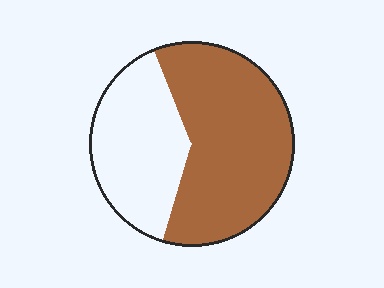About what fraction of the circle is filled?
About three fifths (3/5).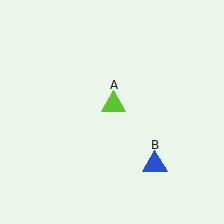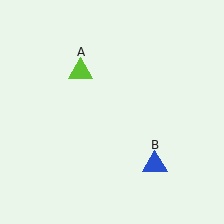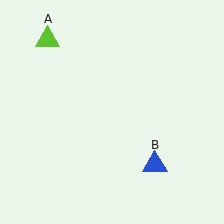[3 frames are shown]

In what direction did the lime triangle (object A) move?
The lime triangle (object A) moved up and to the left.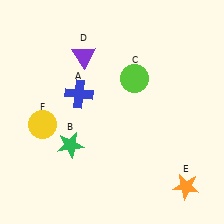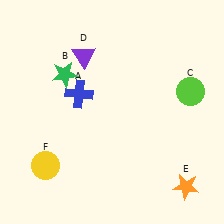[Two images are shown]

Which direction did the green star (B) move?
The green star (B) moved up.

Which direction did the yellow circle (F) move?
The yellow circle (F) moved down.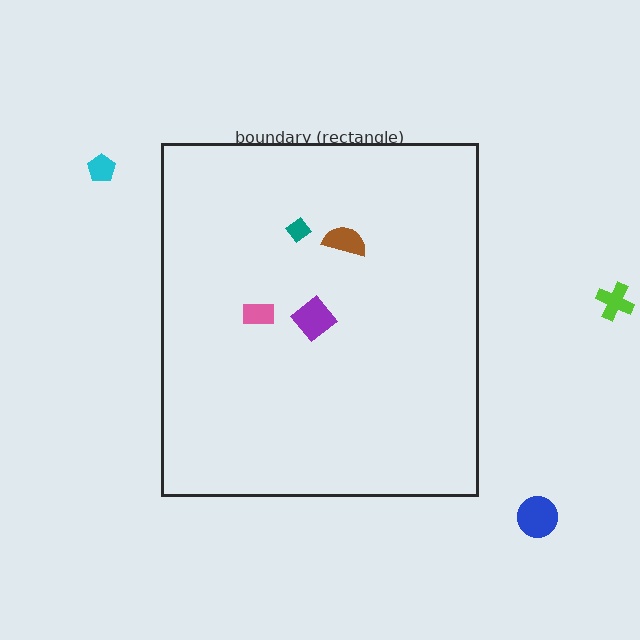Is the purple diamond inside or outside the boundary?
Inside.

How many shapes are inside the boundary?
4 inside, 3 outside.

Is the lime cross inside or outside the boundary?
Outside.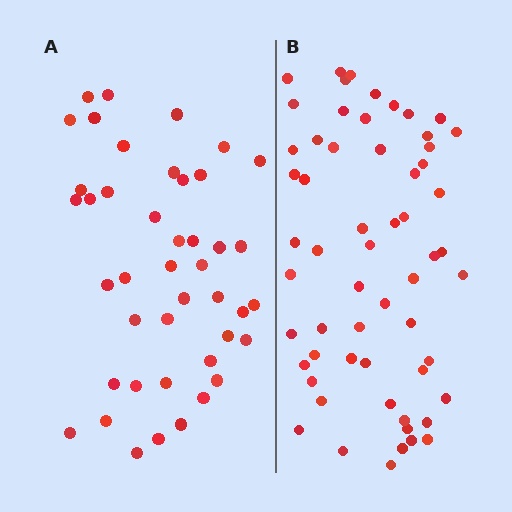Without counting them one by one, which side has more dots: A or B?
Region B (the right region) has more dots.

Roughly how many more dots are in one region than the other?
Region B has approximately 15 more dots than region A.